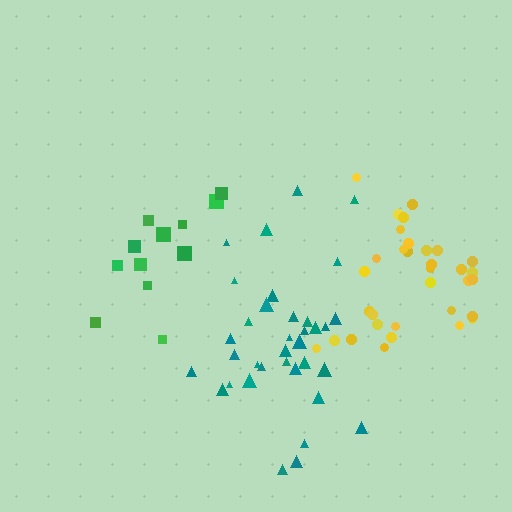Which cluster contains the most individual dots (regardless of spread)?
Teal (35).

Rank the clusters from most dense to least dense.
yellow, teal, green.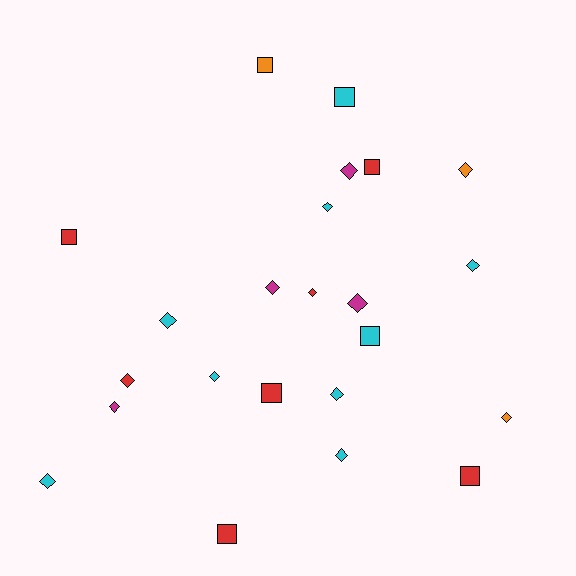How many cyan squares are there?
There are 2 cyan squares.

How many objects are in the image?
There are 23 objects.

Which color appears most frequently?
Cyan, with 9 objects.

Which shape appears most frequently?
Diamond, with 15 objects.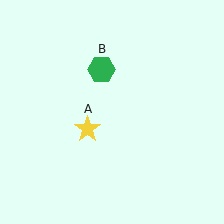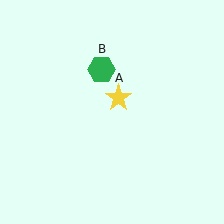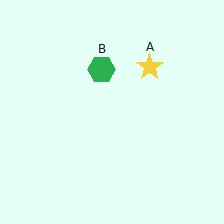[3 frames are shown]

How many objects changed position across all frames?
1 object changed position: yellow star (object A).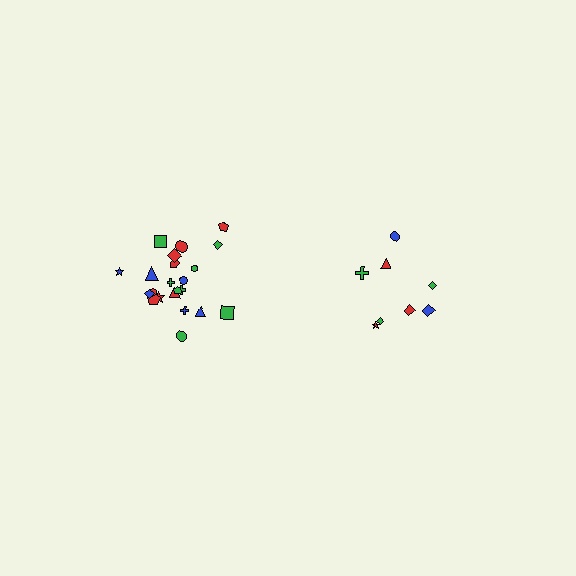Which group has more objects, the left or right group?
The left group.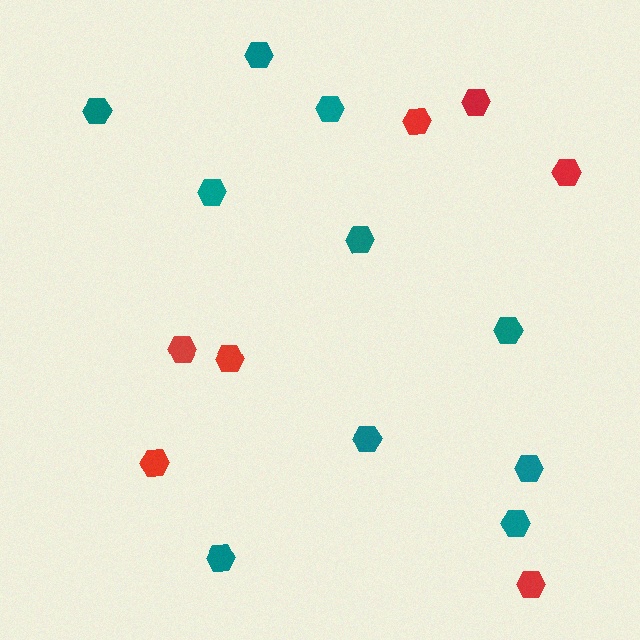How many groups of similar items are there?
There are 2 groups: one group of teal hexagons (10) and one group of red hexagons (7).